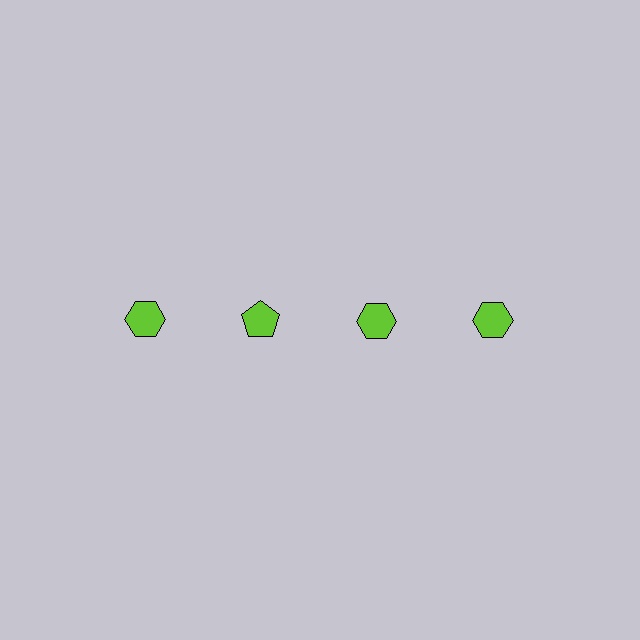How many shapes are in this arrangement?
There are 4 shapes arranged in a grid pattern.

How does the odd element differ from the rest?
It has a different shape: pentagon instead of hexagon.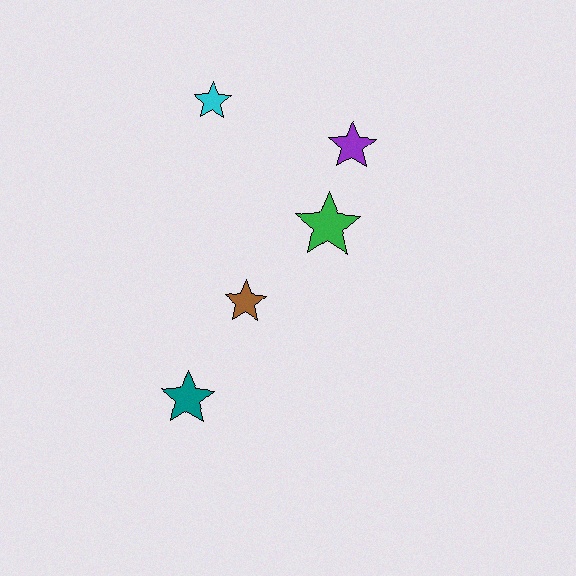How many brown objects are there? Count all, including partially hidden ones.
There is 1 brown object.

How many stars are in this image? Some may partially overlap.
There are 5 stars.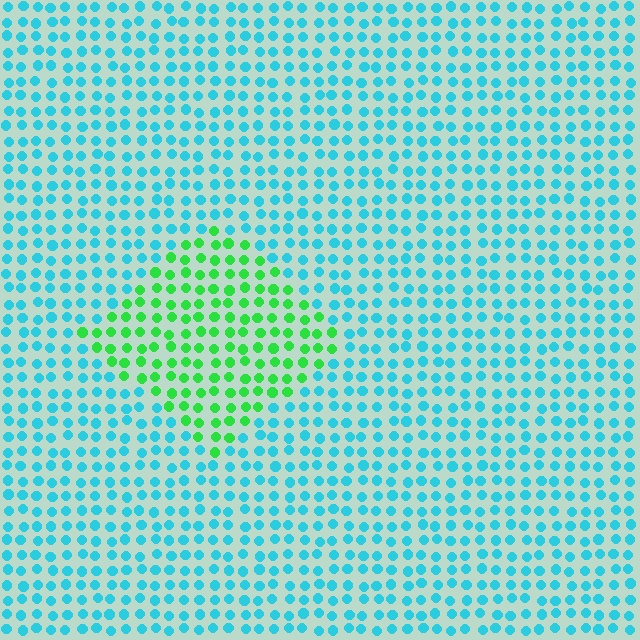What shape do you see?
I see a diamond.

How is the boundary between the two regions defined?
The boundary is defined purely by a slight shift in hue (about 59 degrees). Spacing, size, and orientation are identical on both sides.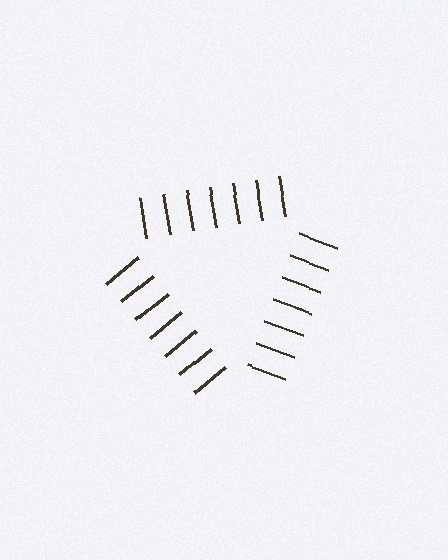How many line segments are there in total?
21 — 7 along each of the 3 edges.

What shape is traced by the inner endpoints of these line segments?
An illusory triangle — the line segments terminate on its edges but no continuous stroke is drawn.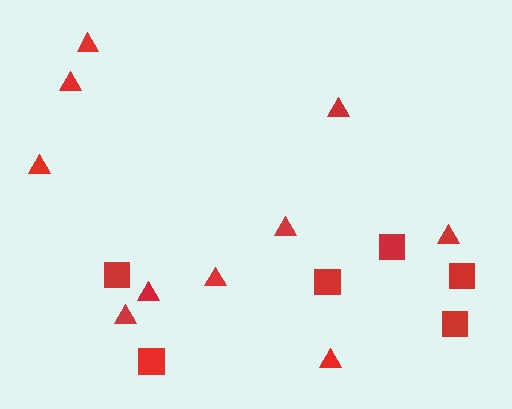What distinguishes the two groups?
There are 2 groups: one group of triangles (10) and one group of squares (6).